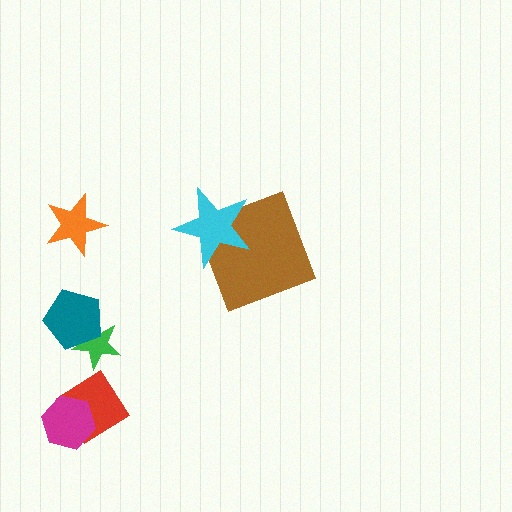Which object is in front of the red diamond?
The magenta hexagon is in front of the red diamond.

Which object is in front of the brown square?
The cyan star is in front of the brown square.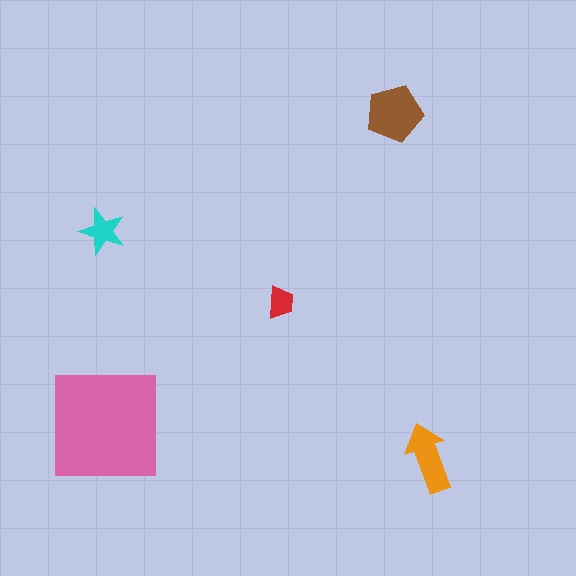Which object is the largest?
The pink square.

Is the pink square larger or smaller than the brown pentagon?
Larger.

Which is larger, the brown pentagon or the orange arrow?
The brown pentagon.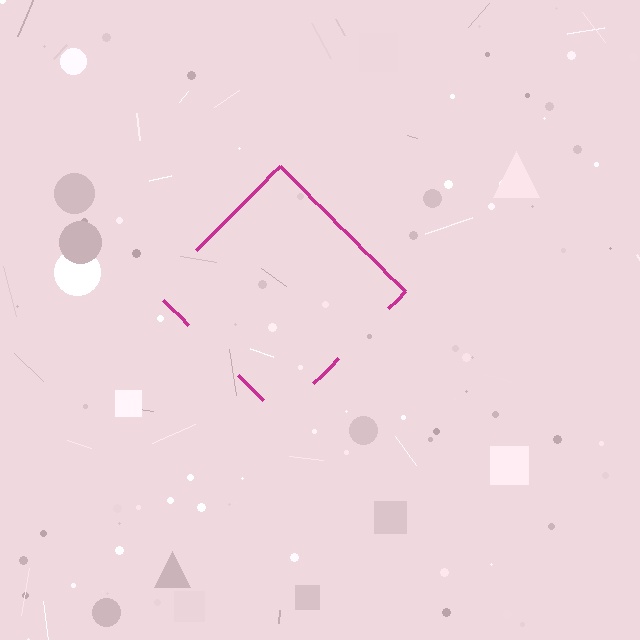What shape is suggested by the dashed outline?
The dashed outline suggests a diamond.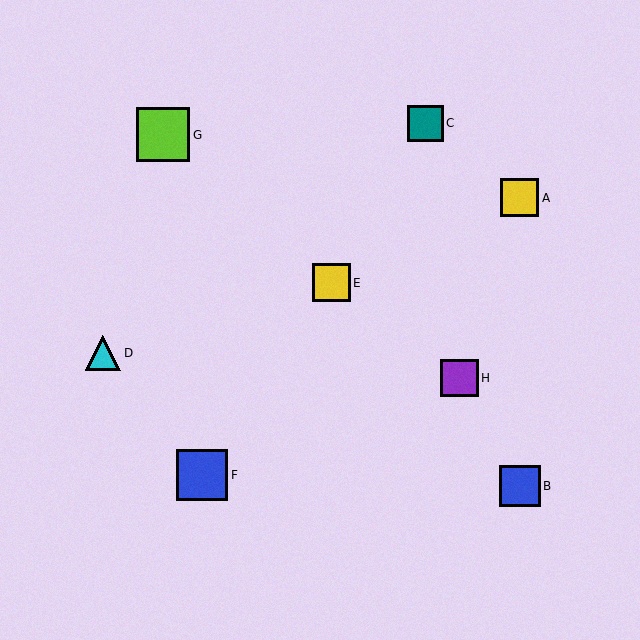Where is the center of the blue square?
The center of the blue square is at (202, 475).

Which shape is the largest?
The lime square (labeled G) is the largest.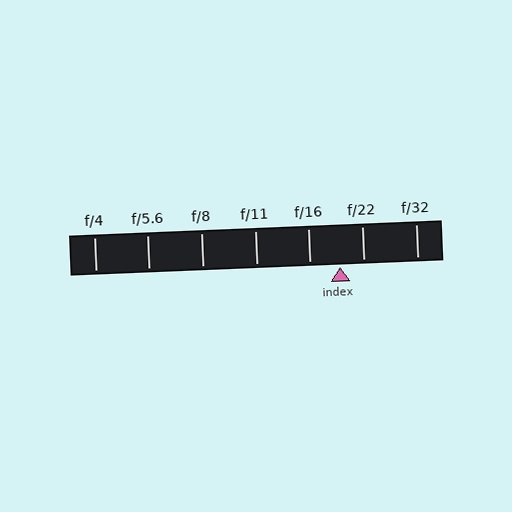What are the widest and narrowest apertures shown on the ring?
The widest aperture shown is f/4 and the narrowest is f/32.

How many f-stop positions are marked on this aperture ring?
There are 7 f-stop positions marked.